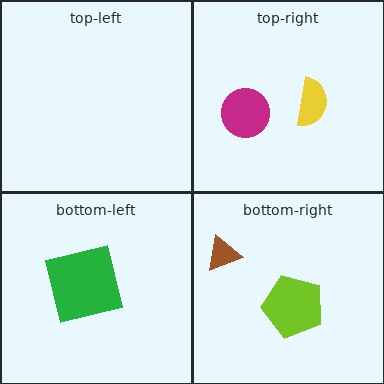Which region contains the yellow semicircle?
The top-right region.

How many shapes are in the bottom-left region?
1.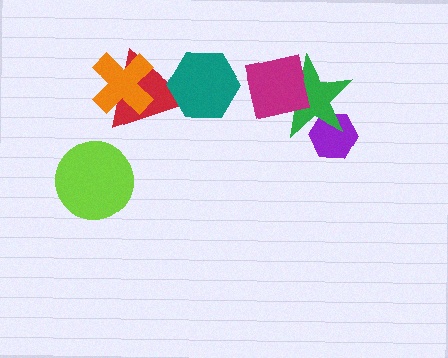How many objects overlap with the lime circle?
0 objects overlap with the lime circle.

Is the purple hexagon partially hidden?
Yes, it is partially covered by another shape.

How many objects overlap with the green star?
2 objects overlap with the green star.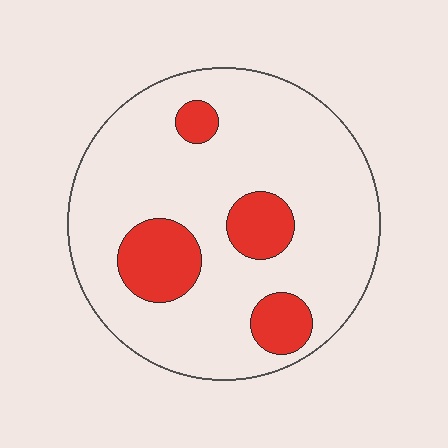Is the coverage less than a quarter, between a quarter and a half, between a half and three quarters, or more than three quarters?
Less than a quarter.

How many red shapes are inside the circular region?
4.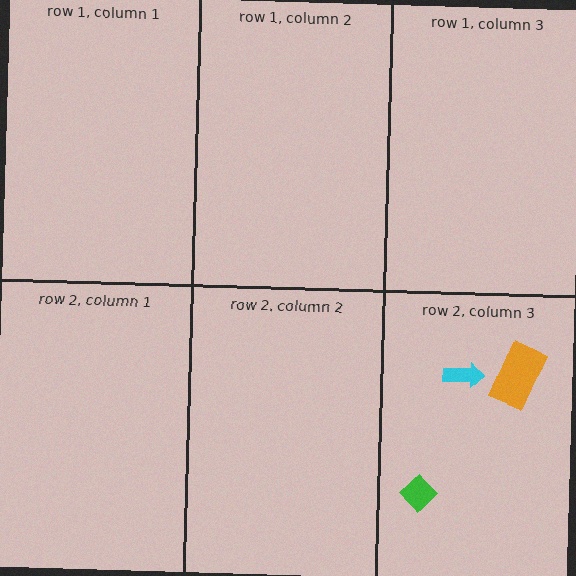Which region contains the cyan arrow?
The row 2, column 3 region.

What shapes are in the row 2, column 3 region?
The cyan arrow, the green diamond, the orange rectangle.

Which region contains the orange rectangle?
The row 2, column 3 region.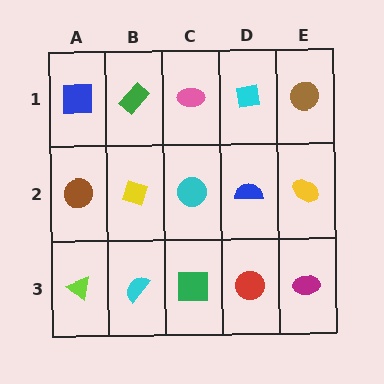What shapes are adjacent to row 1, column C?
A cyan circle (row 2, column C), a green rectangle (row 1, column B), a cyan square (row 1, column D).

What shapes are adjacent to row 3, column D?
A blue semicircle (row 2, column D), a green square (row 3, column C), a magenta ellipse (row 3, column E).